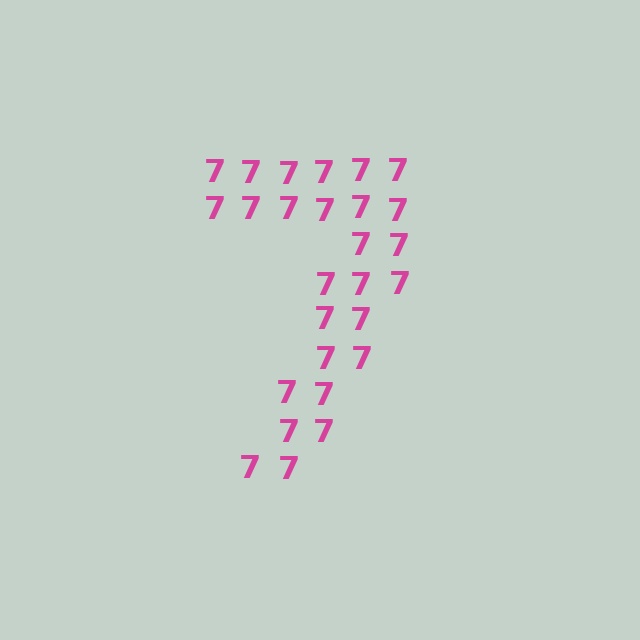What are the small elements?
The small elements are digit 7's.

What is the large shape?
The large shape is the digit 7.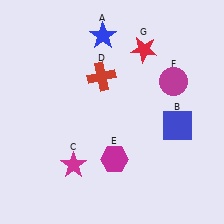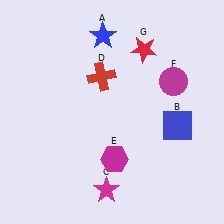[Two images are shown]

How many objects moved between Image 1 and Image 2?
1 object moved between the two images.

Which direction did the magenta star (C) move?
The magenta star (C) moved right.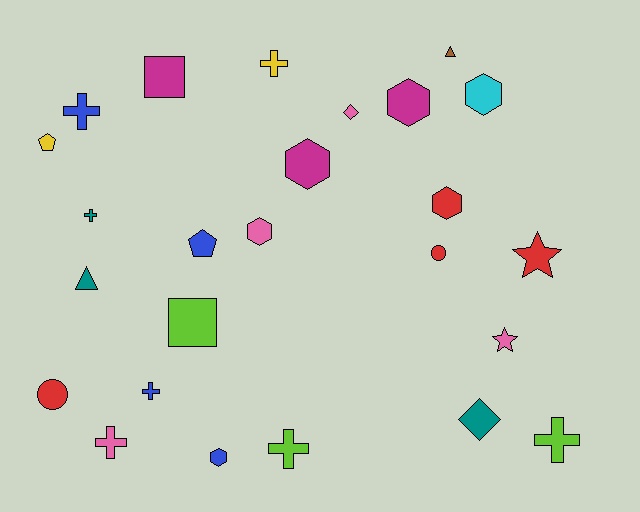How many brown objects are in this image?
There is 1 brown object.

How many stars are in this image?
There are 2 stars.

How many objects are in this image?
There are 25 objects.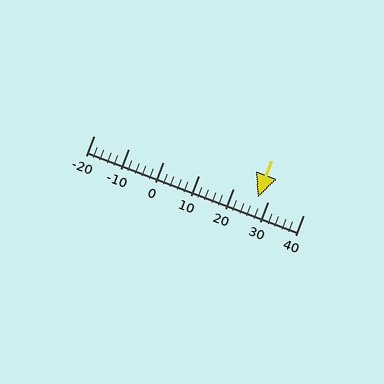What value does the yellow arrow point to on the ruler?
The yellow arrow points to approximately 27.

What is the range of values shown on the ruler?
The ruler shows values from -20 to 40.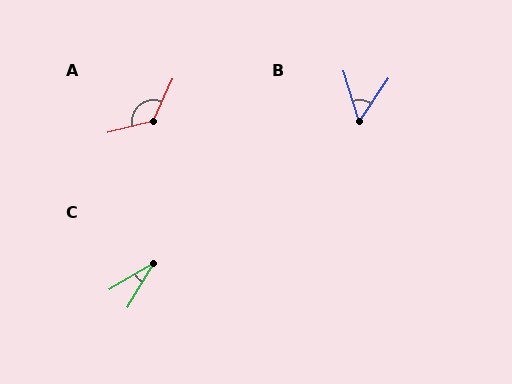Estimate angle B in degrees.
Approximately 51 degrees.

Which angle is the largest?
A, at approximately 129 degrees.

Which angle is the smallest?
C, at approximately 28 degrees.